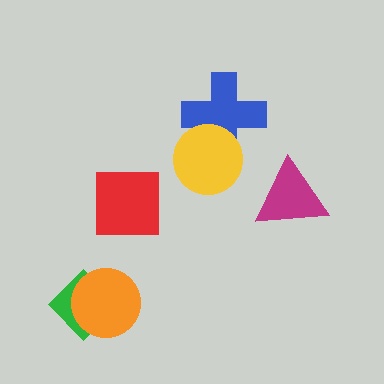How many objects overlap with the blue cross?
1 object overlaps with the blue cross.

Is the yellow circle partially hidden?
No, no other shape covers it.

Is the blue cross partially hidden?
Yes, it is partially covered by another shape.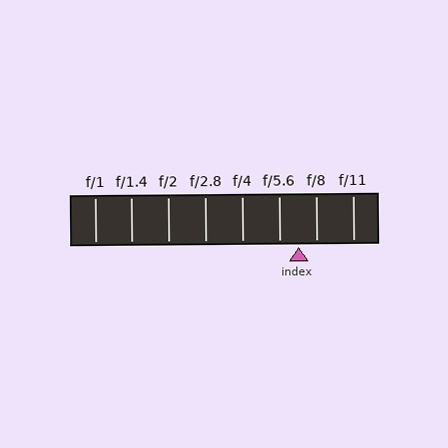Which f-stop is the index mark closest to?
The index mark is closest to f/8.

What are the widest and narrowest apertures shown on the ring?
The widest aperture shown is f/1 and the narrowest is f/11.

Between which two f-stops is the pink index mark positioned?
The index mark is between f/5.6 and f/8.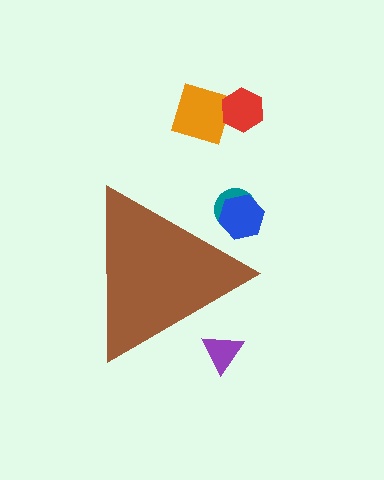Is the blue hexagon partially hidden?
Yes, the blue hexagon is partially hidden behind the brown triangle.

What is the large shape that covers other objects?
A brown triangle.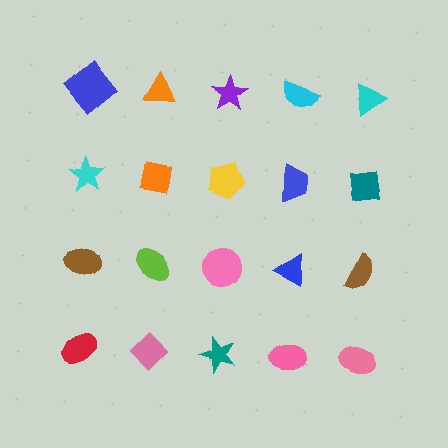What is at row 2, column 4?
A blue trapezoid.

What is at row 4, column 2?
A pink diamond.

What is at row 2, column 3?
A yellow pentagon.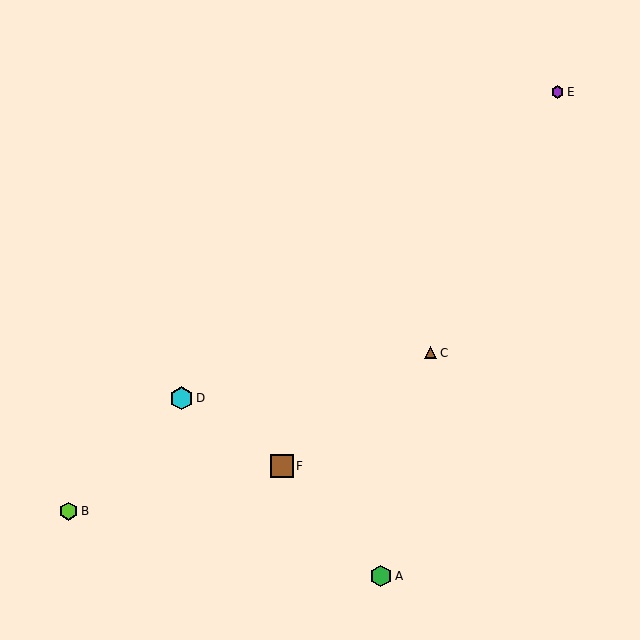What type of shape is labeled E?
Shape E is a purple hexagon.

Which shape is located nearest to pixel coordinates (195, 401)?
The cyan hexagon (labeled D) at (181, 398) is nearest to that location.